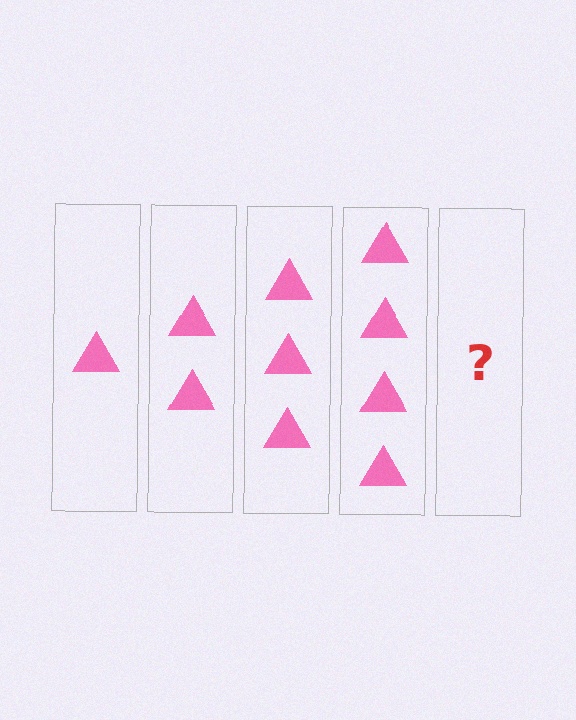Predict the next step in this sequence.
The next step is 5 triangles.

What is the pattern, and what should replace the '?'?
The pattern is that each step adds one more triangle. The '?' should be 5 triangles.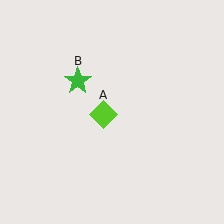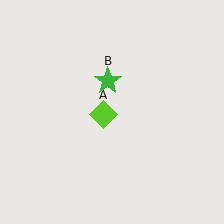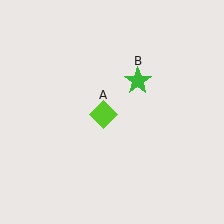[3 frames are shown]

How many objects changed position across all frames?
1 object changed position: green star (object B).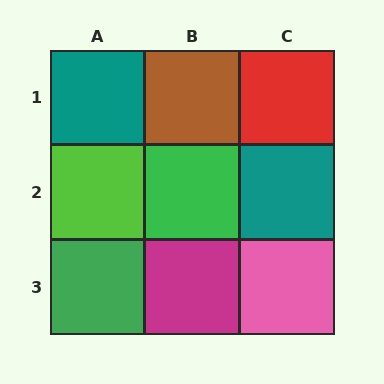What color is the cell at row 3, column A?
Green.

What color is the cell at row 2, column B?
Green.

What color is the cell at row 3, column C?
Pink.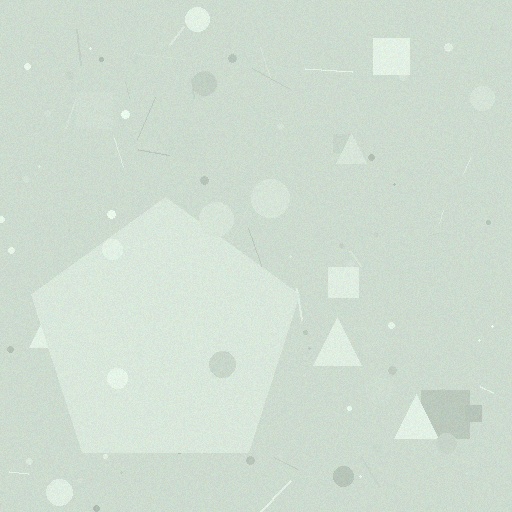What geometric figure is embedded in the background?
A pentagon is embedded in the background.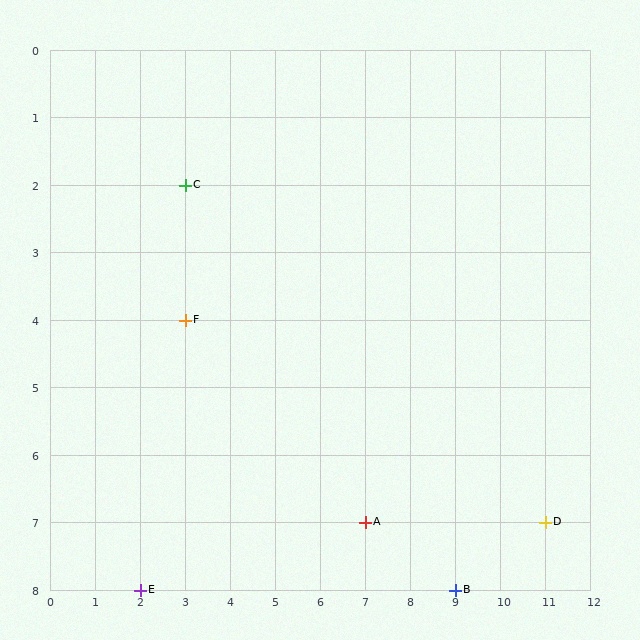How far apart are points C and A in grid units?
Points C and A are 4 columns and 5 rows apart (about 6.4 grid units diagonally).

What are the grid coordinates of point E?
Point E is at grid coordinates (2, 8).